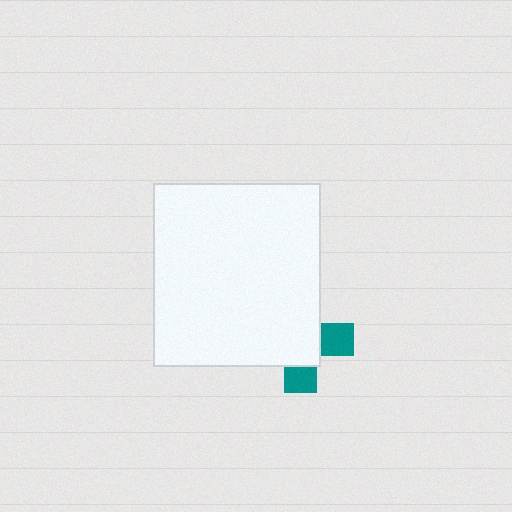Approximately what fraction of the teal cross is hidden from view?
Roughly 68% of the teal cross is hidden behind the white rectangle.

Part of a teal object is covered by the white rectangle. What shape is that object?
It is a cross.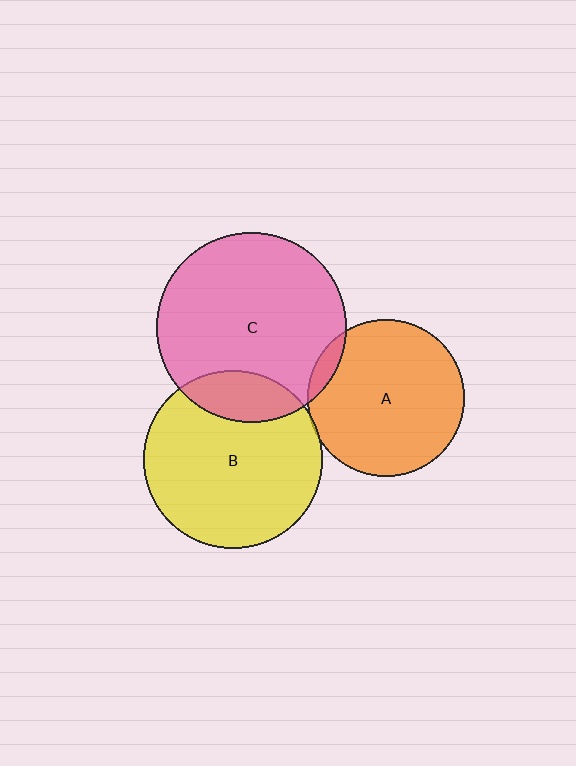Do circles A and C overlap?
Yes.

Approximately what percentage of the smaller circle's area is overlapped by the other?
Approximately 5%.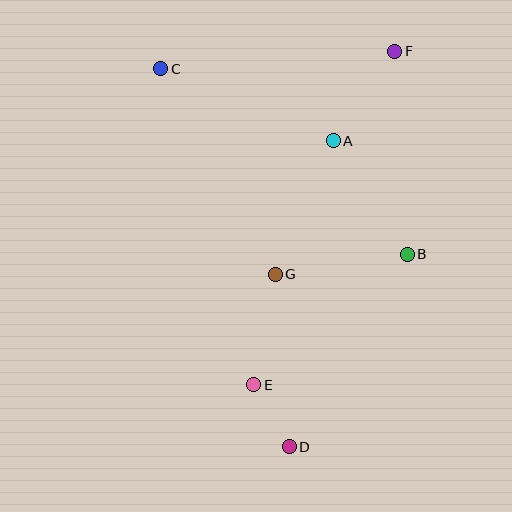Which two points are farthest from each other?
Points D and F are farthest from each other.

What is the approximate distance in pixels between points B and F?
The distance between B and F is approximately 203 pixels.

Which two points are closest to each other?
Points D and E are closest to each other.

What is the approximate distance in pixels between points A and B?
The distance between A and B is approximately 135 pixels.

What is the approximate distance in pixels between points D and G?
The distance between D and G is approximately 173 pixels.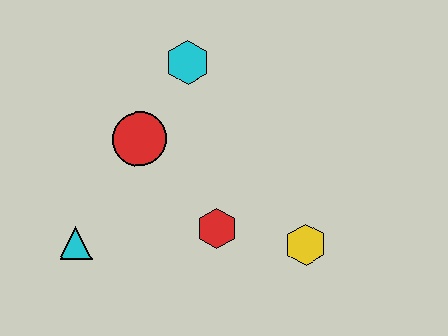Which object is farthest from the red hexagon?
The cyan hexagon is farthest from the red hexagon.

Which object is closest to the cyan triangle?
The red circle is closest to the cyan triangle.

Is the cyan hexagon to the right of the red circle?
Yes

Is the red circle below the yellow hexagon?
No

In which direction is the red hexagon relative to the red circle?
The red hexagon is below the red circle.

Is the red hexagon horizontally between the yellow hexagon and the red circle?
Yes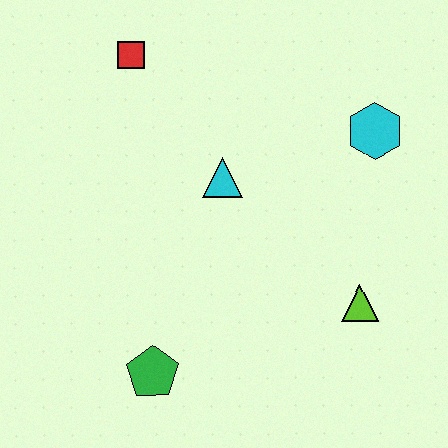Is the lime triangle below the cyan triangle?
Yes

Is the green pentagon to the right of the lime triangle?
No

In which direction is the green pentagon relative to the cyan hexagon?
The green pentagon is below the cyan hexagon.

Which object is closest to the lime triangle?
The cyan hexagon is closest to the lime triangle.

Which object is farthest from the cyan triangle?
The green pentagon is farthest from the cyan triangle.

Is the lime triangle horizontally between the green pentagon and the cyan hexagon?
Yes